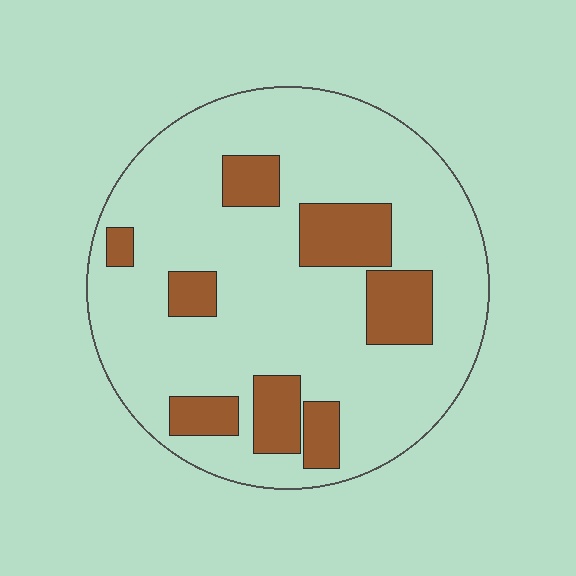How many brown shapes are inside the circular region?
8.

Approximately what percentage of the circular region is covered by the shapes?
Approximately 20%.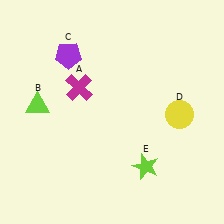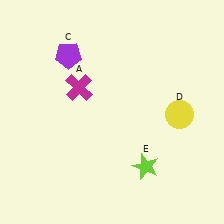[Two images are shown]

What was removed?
The lime triangle (B) was removed in Image 2.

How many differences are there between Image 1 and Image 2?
There is 1 difference between the two images.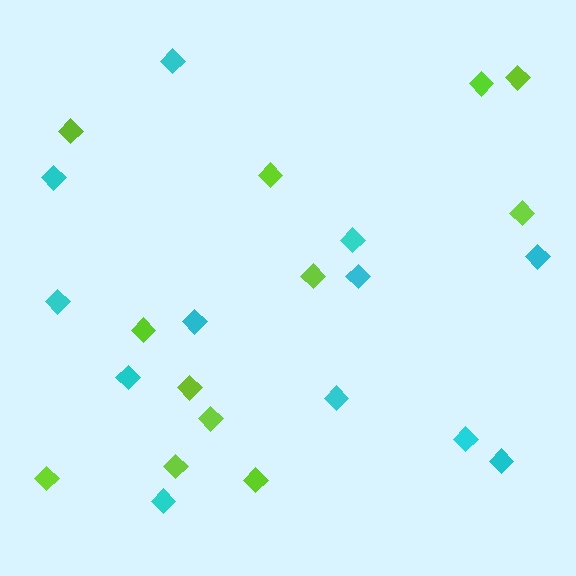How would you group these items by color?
There are 2 groups: one group of lime diamonds (12) and one group of cyan diamonds (12).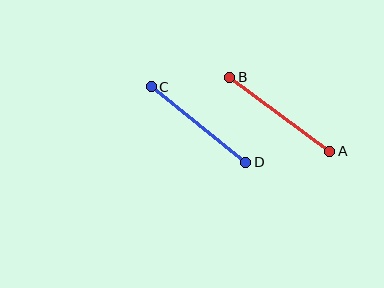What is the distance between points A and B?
The distance is approximately 125 pixels.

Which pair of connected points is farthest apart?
Points A and B are farthest apart.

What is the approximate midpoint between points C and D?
The midpoint is at approximately (199, 124) pixels.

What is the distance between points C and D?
The distance is approximately 121 pixels.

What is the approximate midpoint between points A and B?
The midpoint is at approximately (280, 114) pixels.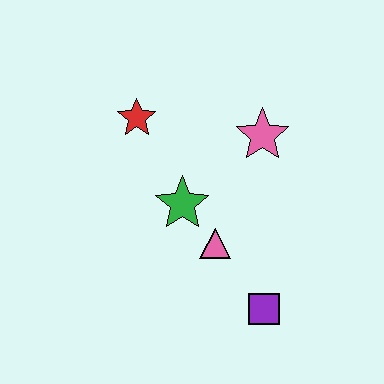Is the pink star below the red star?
Yes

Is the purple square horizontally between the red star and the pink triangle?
No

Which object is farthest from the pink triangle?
The red star is farthest from the pink triangle.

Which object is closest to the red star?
The green star is closest to the red star.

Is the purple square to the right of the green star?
Yes